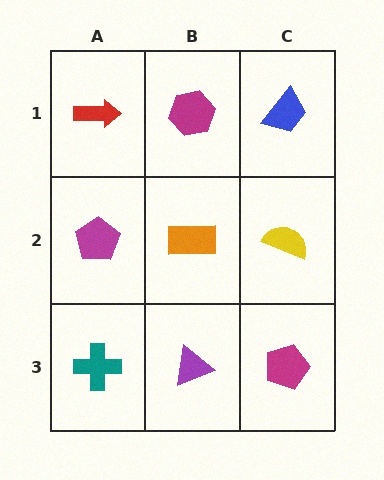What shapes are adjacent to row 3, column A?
A magenta pentagon (row 2, column A), a purple triangle (row 3, column B).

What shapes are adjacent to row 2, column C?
A blue trapezoid (row 1, column C), a magenta pentagon (row 3, column C), an orange rectangle (row 2, column B).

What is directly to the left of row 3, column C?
A purple triangle.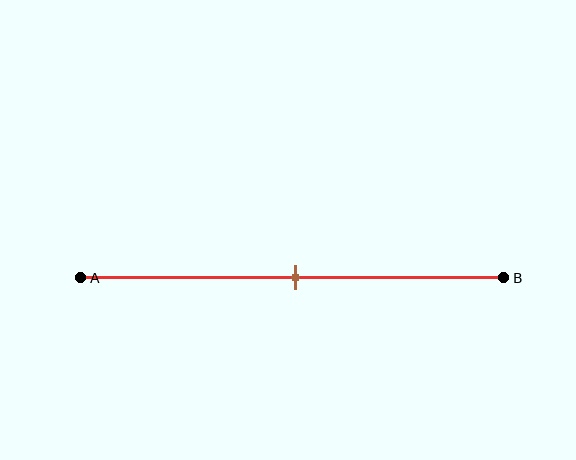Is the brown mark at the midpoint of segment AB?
Yes, the mark is approximately at the midpoint.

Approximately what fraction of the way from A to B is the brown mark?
The brown mark is approximately 50% of the way from A to B.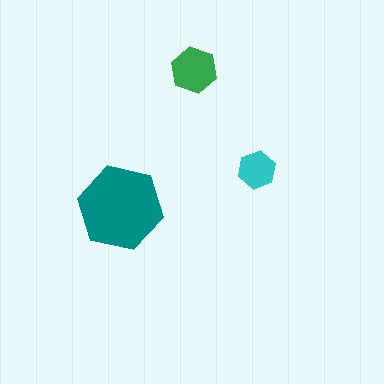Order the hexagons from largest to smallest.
the teal one, the green one, the cyan one.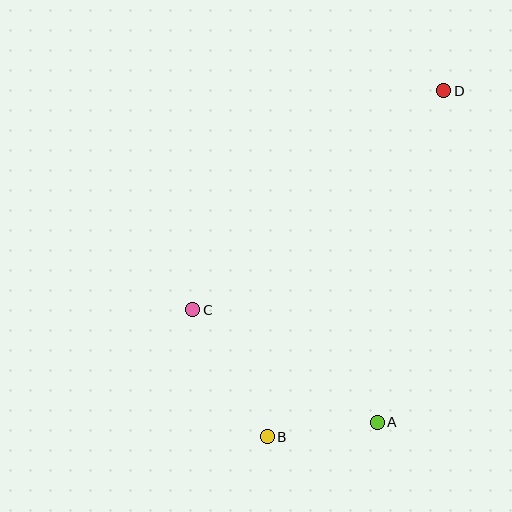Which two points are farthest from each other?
Points B and D are farthest from each other.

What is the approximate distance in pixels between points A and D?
The distance between A and D is approximately 338 pixels.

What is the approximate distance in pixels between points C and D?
The distance between C and D is approximately 333 pixels.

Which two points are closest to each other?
Points A and B are closest to each other.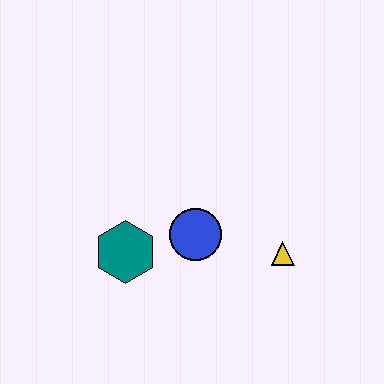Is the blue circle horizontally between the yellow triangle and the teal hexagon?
Yes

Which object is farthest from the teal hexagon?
The yellow triangle is farthest from the teal hexagon.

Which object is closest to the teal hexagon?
The blue circle is closest to the teal hexagon.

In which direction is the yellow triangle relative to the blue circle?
The yellow triangle is to the right of the blue circle.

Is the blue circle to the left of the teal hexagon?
No